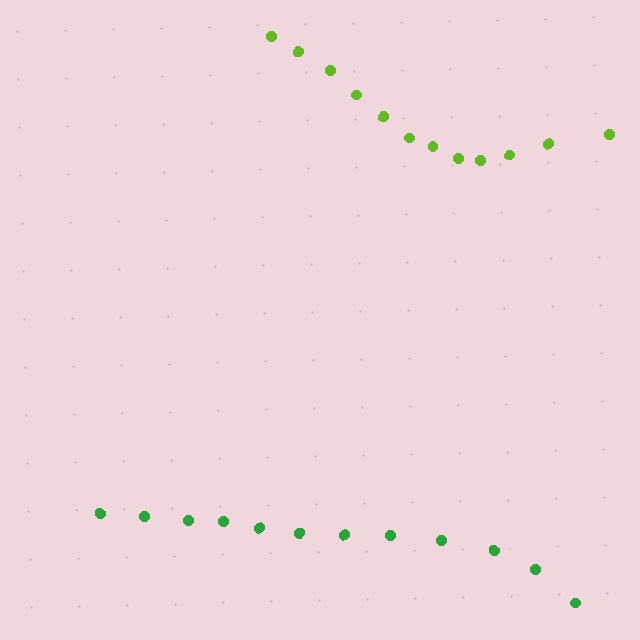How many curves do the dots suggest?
There are 2 distinct paths.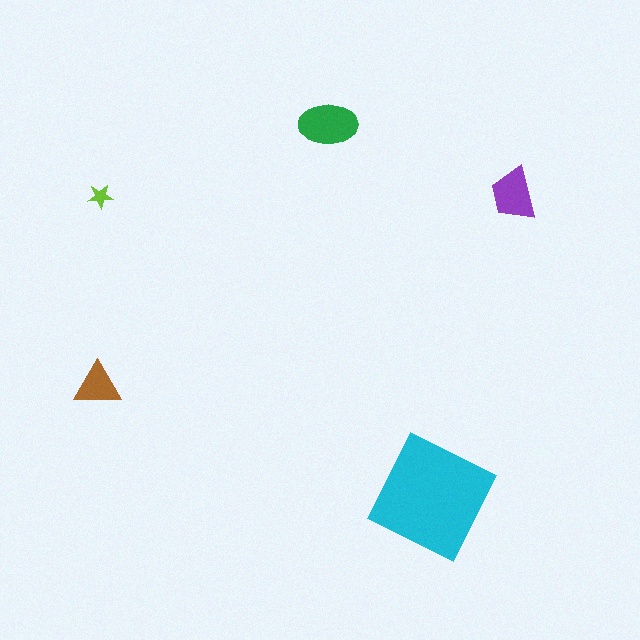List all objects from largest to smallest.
The cyan square, the green ellipse, the purple trapezoid, the brown triangle, the lime star.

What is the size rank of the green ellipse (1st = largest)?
2nd.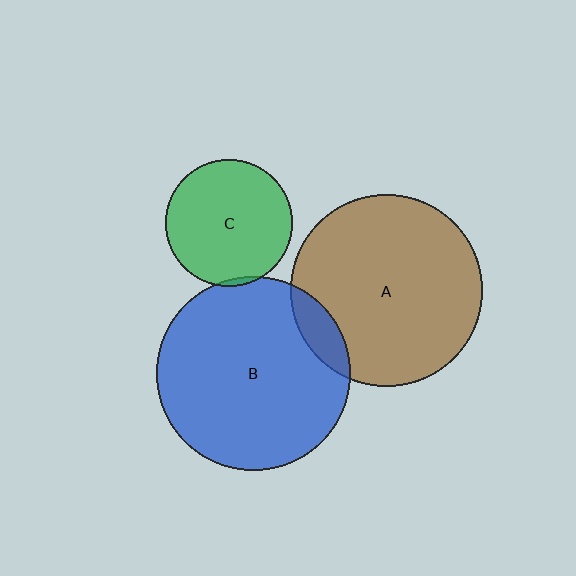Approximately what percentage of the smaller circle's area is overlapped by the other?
Approximately 10%.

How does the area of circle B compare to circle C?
Approximately 2.3 times.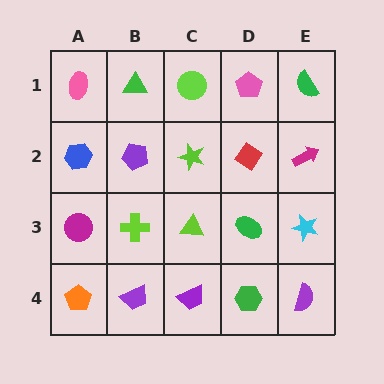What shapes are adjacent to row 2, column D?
A pink pentagon (row 1, column D), a green ellipse (row 3, column D), a lime star (row 2, column C), a magenta arrow (row 2, column E).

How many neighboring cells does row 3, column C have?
4.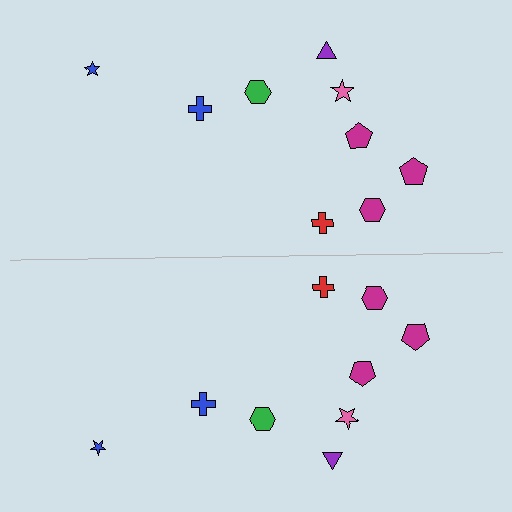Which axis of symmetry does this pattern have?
The pattern has a horizontal axis of symmetry running through the center of the image.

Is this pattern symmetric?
Yes, this pattern has bilateral (reflection) symmetry.